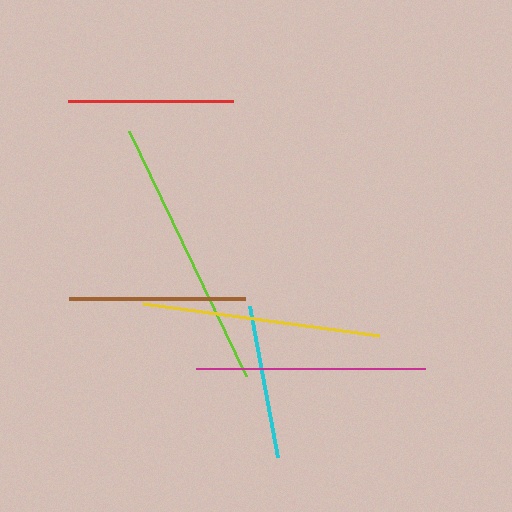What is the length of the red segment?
The red segment is approximately 165 pixels long.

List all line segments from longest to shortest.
From longest to shortest: lime, yellow, magenta, brown, red, cyan.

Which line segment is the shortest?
The cyan line is the shortest at approximately 153 pixels.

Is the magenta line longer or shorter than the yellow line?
The yellow line is longer than the magenta line.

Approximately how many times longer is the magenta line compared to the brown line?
The magenta line is approximately 1.3 times the length of the brown line.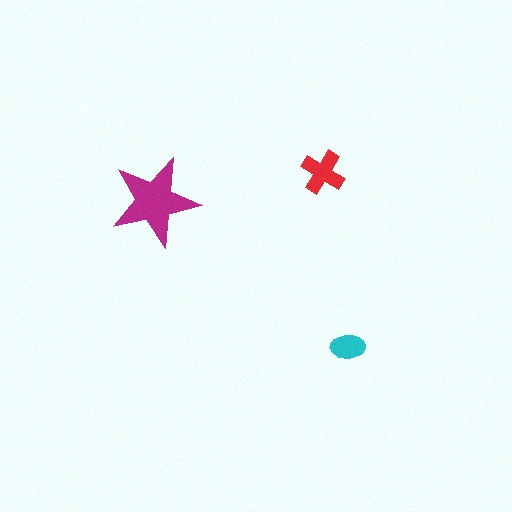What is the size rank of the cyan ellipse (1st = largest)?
3rd.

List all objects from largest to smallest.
The magenta star, the red cross, the cyan ellipse.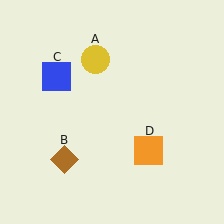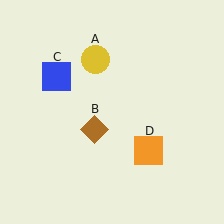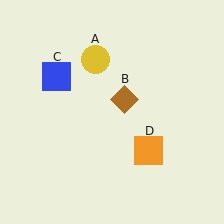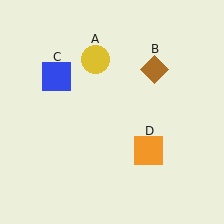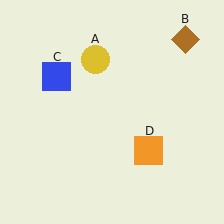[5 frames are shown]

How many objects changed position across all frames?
1 object changed position: brown diamond (object B).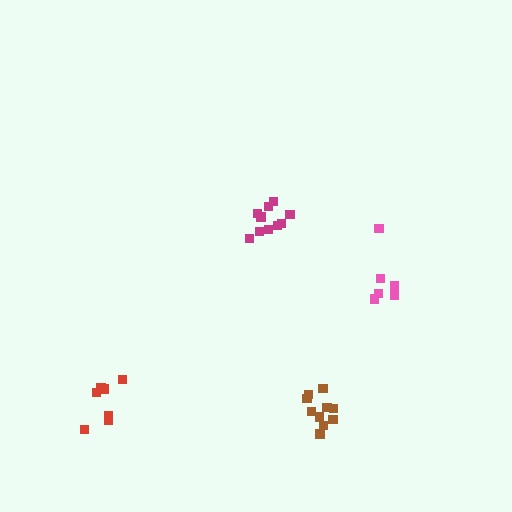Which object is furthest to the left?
The red cluster is leftmost.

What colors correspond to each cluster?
The clusters are colored: magenta, red, brown, pink.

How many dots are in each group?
Group 1: 10 dots, Group 2: 7 dots, Group 3: 10 dots, Group 4: 6 dots (33 total).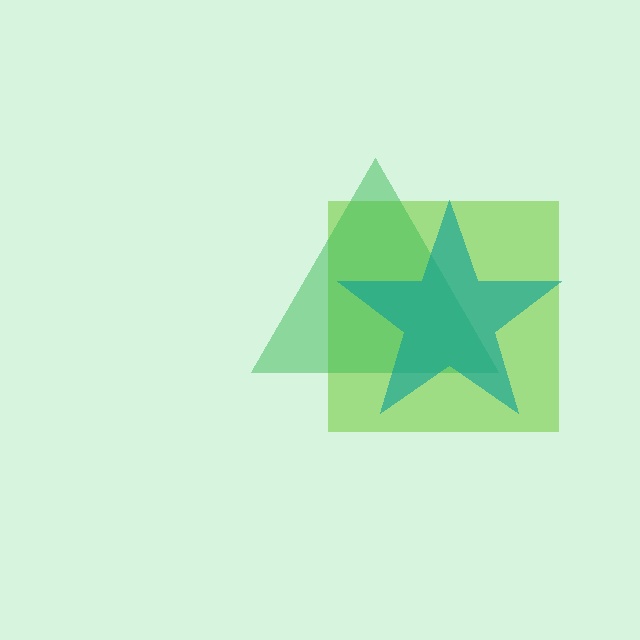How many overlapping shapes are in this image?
There are 3 overlapping shapes in the image.